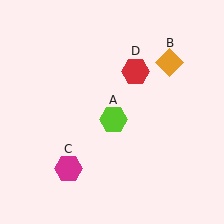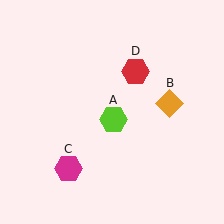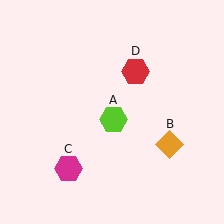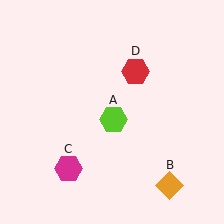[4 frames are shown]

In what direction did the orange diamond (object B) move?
The orange diamond (object B) moved down.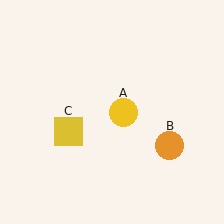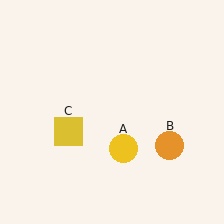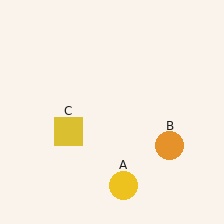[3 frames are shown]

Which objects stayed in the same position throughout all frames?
Orange circle (object B) and yellow square (object C) remained stationary.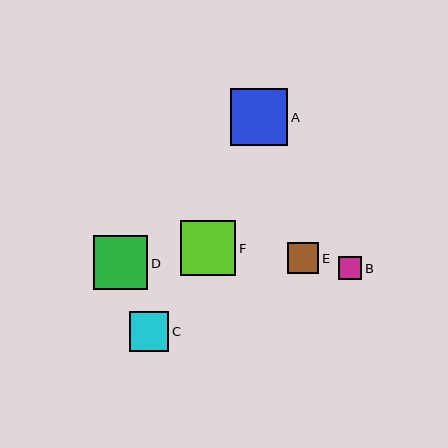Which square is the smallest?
Square B is the smallest with a size of approximately 23 pixels.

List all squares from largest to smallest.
From largest to smallest: A, F, D, C, E, B.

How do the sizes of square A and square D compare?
Square A and square D are approximately the same size.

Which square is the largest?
Square A is the largest with a size of approximately 57 pixels.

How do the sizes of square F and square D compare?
Square F and square D are approximately the same size.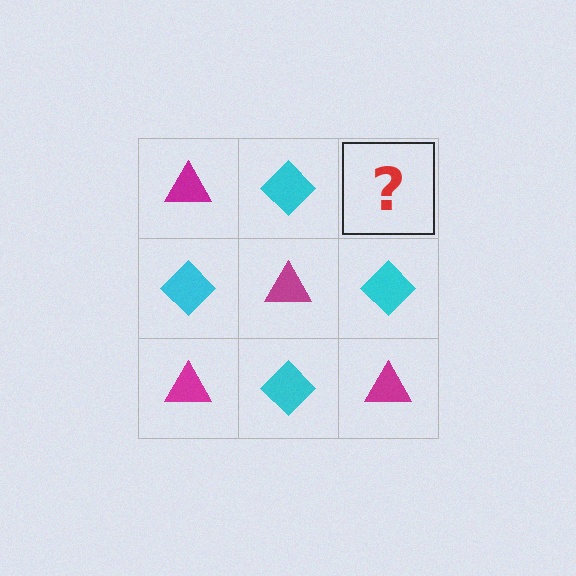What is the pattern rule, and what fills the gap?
The rule is that it alternates magenta triangle and cyan diamond in a checkerboard pattern. The gap should be filled with a magenta triangle.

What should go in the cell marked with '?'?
The missing cell should contain a magenta triangle.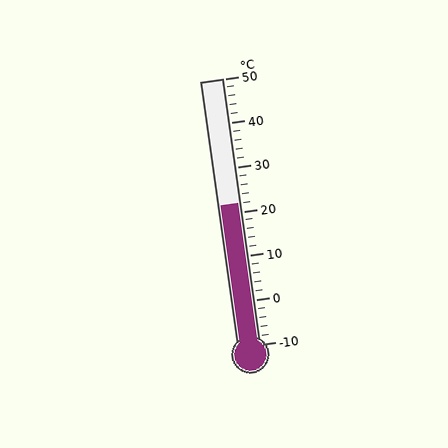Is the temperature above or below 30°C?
The temperature is below 30°C.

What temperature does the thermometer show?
The thermometer shows approximately 22°C.